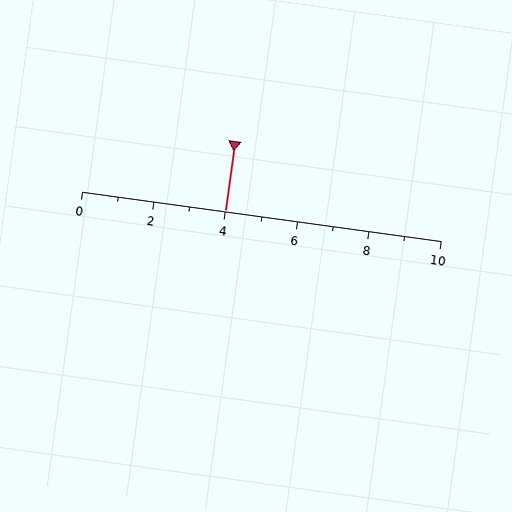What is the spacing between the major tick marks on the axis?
The major ticks are spaced 2 apart.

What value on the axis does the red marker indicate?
The marker indicates approximately 4.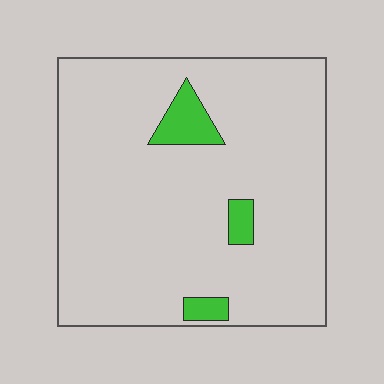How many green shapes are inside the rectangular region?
3.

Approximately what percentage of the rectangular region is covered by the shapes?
Approximately 5%.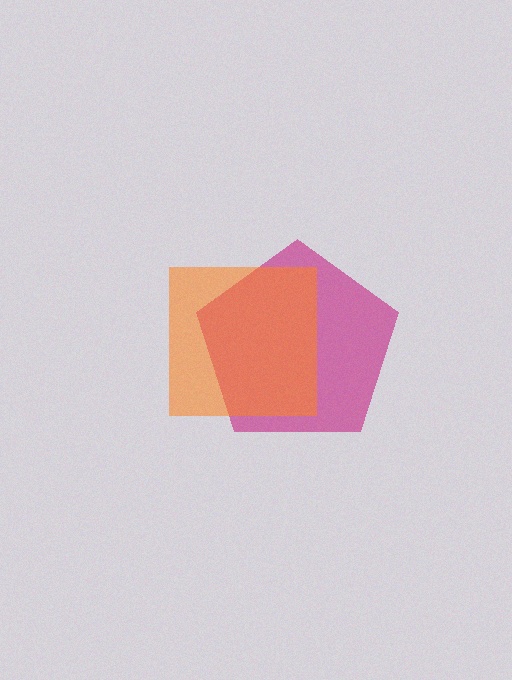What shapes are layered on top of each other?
The layered shapes are: a magenta pentagon, an orange square.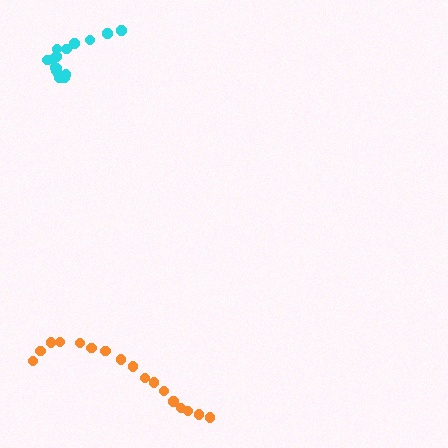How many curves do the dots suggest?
There are 2 distinct paths.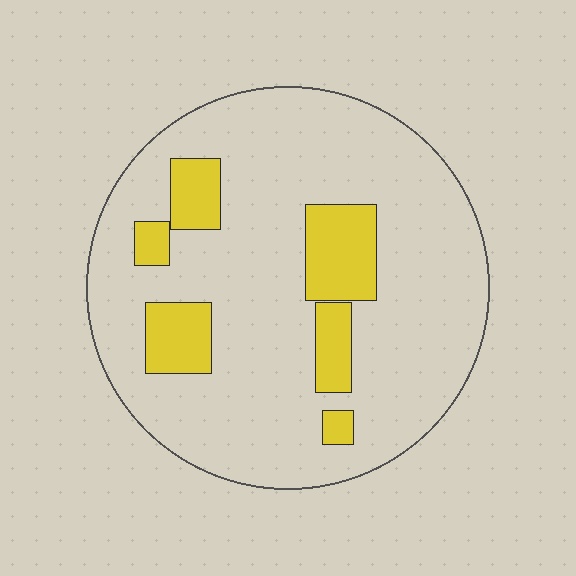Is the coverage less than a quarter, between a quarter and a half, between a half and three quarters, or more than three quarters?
Less than a quarter.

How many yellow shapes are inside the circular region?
6.